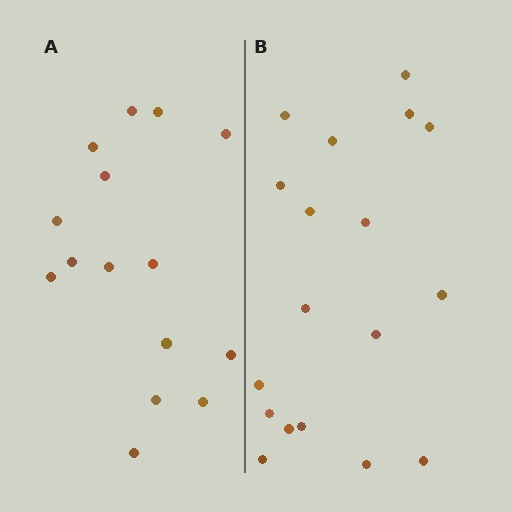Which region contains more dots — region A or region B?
Region B (the right region) has more dots.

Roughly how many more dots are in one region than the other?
Region B has just a few more — roughly 2 or 3 more dots than region A.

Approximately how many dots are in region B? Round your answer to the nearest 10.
About 20 dots. (The exact count is 18, which rounds to 20.)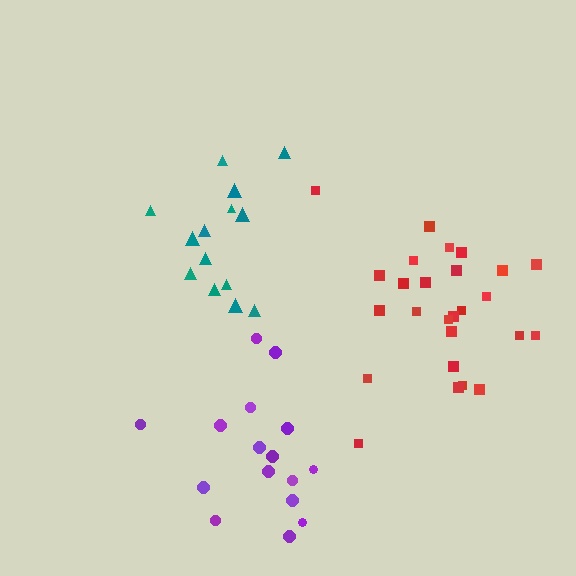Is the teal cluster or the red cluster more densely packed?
Teal.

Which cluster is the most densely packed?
Teal.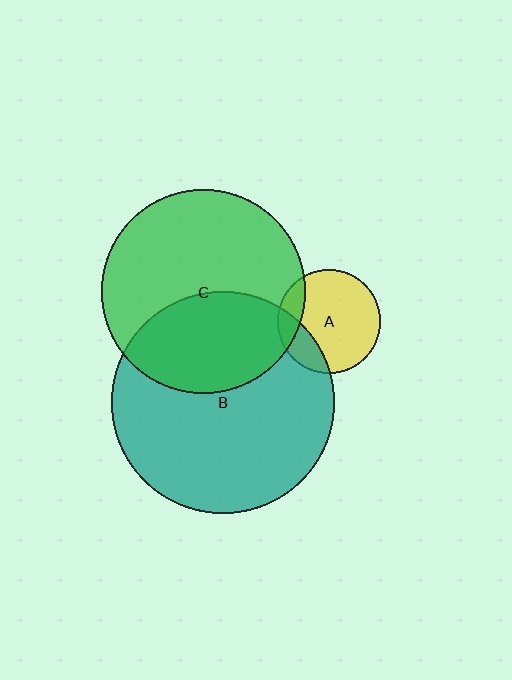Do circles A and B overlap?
Yes.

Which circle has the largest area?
Circle B (teal).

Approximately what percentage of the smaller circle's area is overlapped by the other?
Approximately 20%.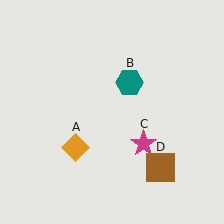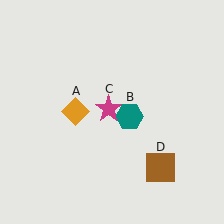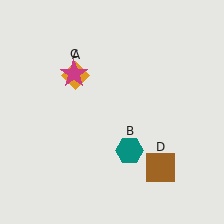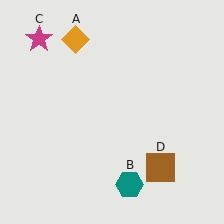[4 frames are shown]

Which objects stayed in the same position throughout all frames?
Brown square (object D) remained stationary.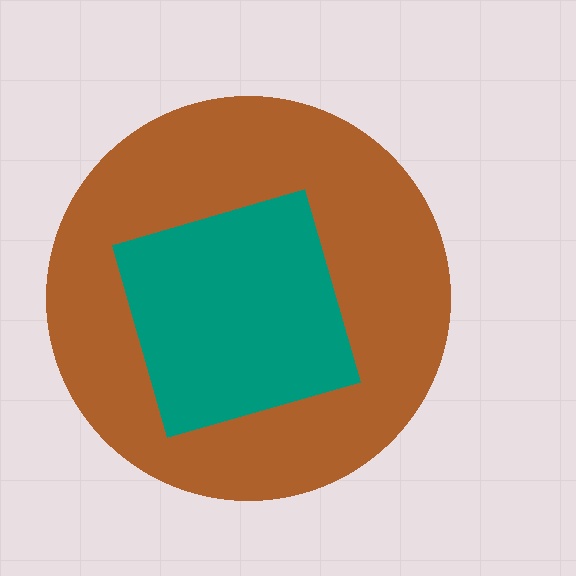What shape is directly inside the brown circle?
The teal square.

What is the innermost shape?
The teal square.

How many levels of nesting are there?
2.